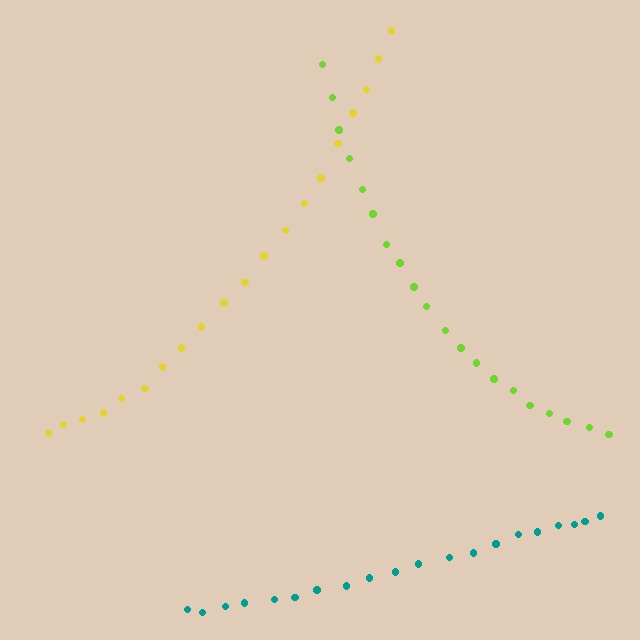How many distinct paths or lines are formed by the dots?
There are 3 distinct paths.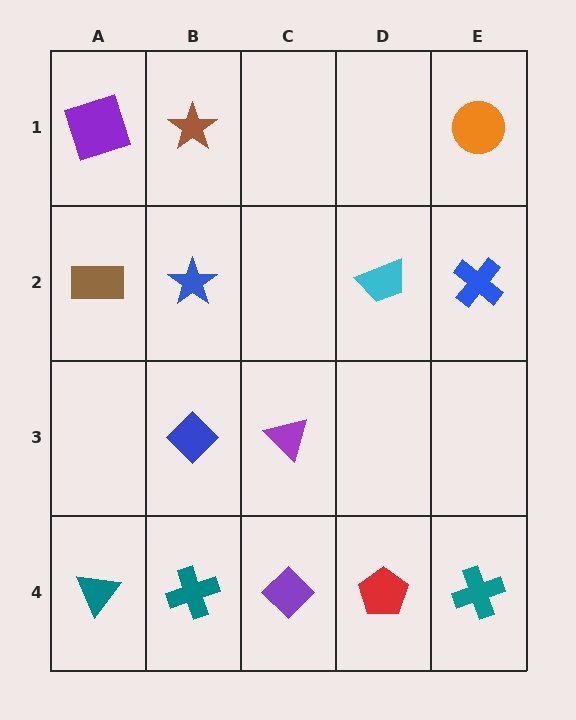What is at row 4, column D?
A red pentagon.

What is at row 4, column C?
A purple diamond.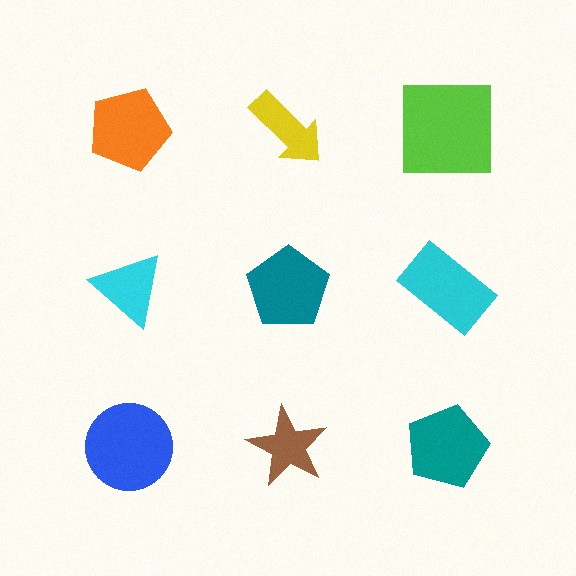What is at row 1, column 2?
A yellow arrow.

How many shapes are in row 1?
3 shapes.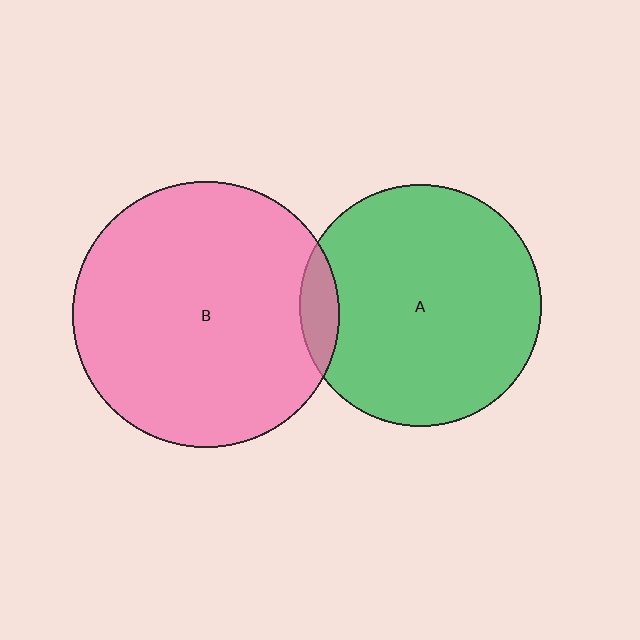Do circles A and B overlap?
Yes.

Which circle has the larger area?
Circle B (pink).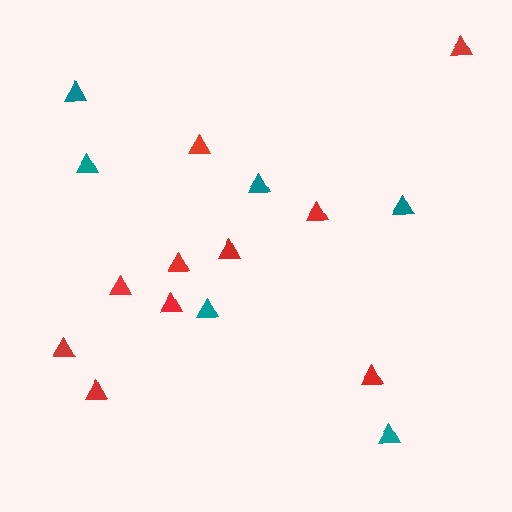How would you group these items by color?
There are 2 groups: one group of teal triangles (6) and one group of red triangles (10).